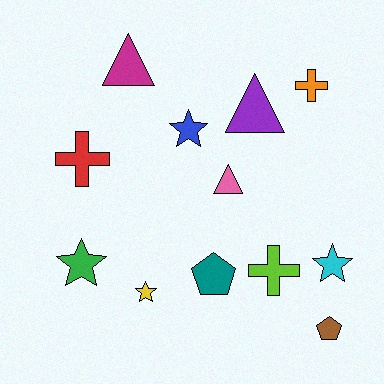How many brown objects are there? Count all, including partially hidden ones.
There is 1 brown object.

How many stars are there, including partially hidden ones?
There are 4 stars.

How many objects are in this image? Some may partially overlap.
There are 12 objects.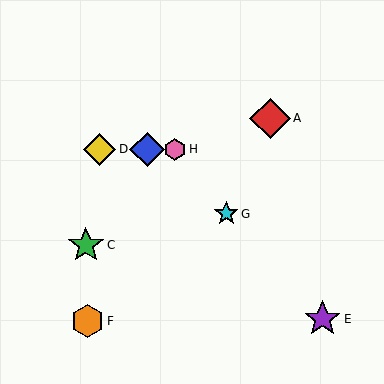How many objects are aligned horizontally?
3 objects (B, D, H) are aligned horizontally.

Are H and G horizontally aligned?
No, H is at y≈149 and G is at y≈214.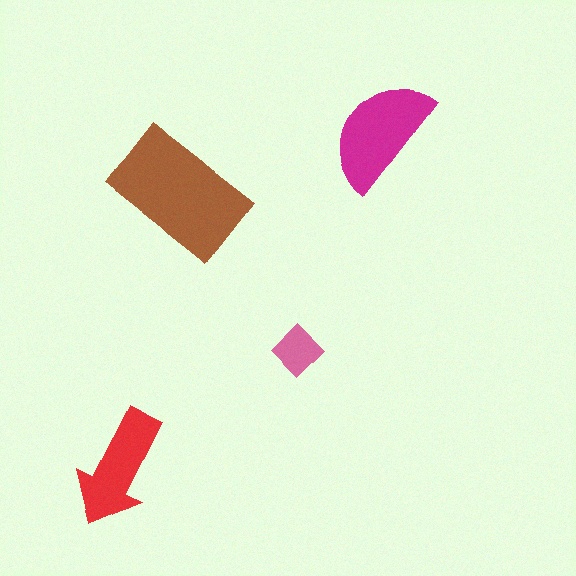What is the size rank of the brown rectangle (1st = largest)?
1st.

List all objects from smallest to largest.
The pink diamond, the red arrow, the magenta semicircle, the brown rectangle.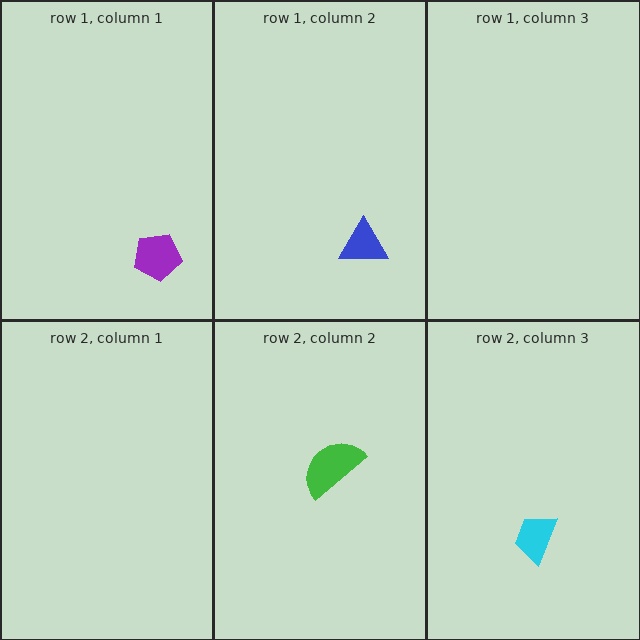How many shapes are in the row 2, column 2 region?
1.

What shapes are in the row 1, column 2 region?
The blue triangle.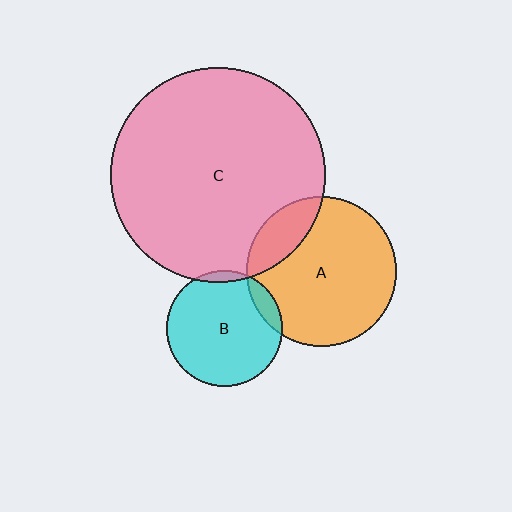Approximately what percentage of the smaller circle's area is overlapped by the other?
Approximately 10%.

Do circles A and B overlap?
Yes.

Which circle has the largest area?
Circle C (pink).